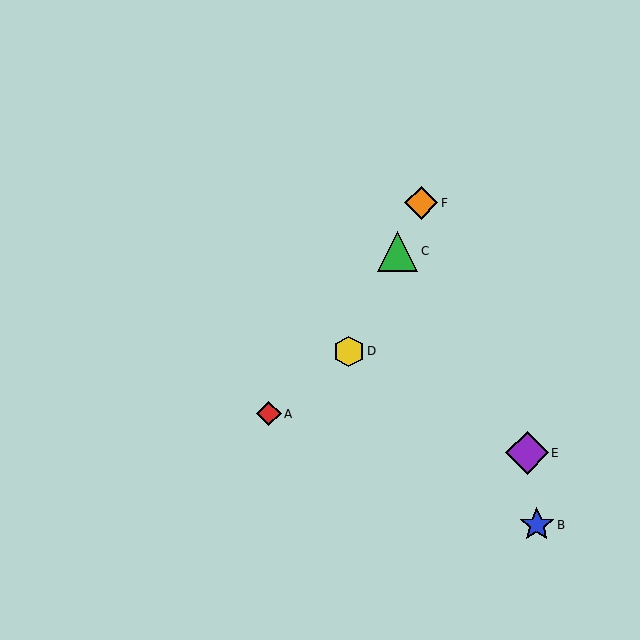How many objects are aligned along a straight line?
3 objects (C, D, F) are aligned along a straight line.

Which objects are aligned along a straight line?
Objects C, D, F are aligned along a straight line.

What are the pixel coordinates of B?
Object B is at (537, 525).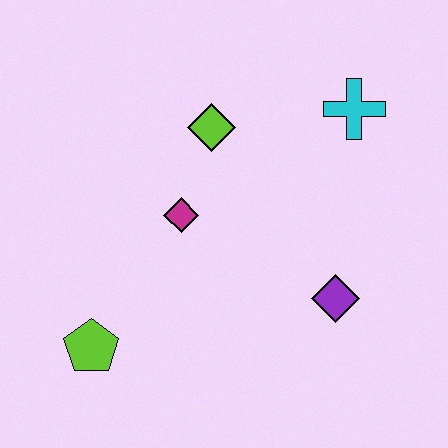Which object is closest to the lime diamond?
The magenta diamond is closest to the lime diamond.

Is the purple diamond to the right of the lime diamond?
Yes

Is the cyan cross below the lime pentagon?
No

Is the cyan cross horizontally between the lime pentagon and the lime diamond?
No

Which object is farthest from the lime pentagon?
The cyan cross is farthest from the lime pentagon.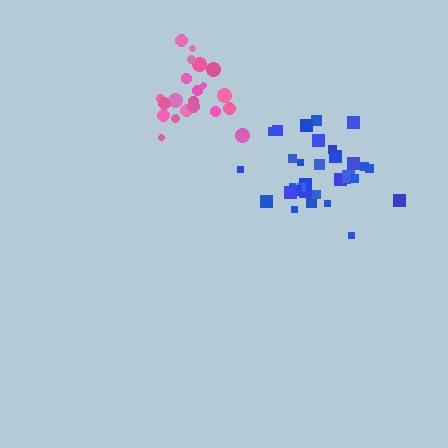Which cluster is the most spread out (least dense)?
Blue.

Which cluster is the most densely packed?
Pink.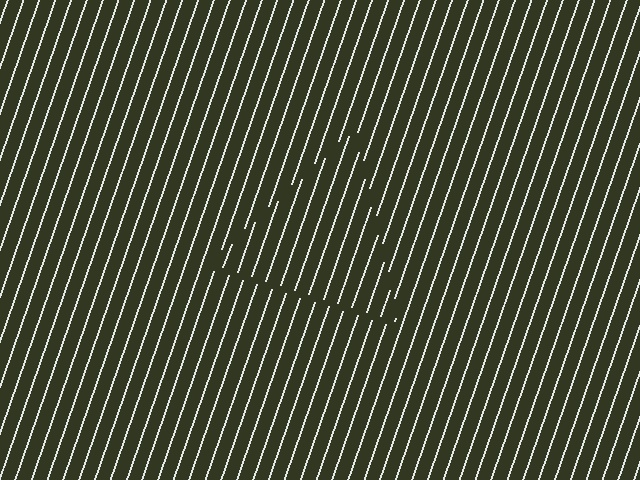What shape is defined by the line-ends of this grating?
An illusory triangle. The interior of the shape contains the same grating, shifted by half a period — the contour is defined by the phase discontinuity where line-ends from the inner and outer gratings abut.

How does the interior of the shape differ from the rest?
The interior of the shape contains the same grating, shifted by half a period — the contour is defined by the phase discontinuity where line-ends from the inner and outer gratings abut.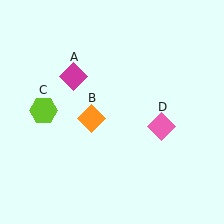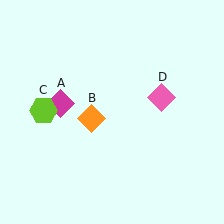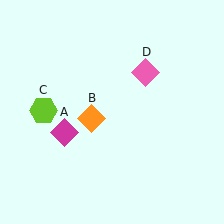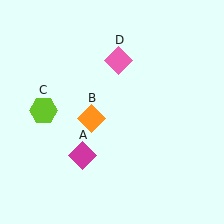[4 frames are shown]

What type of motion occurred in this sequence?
The magenta diamond (object A), pink diamond (object D) rotated counterclockwise around the center of the scene.